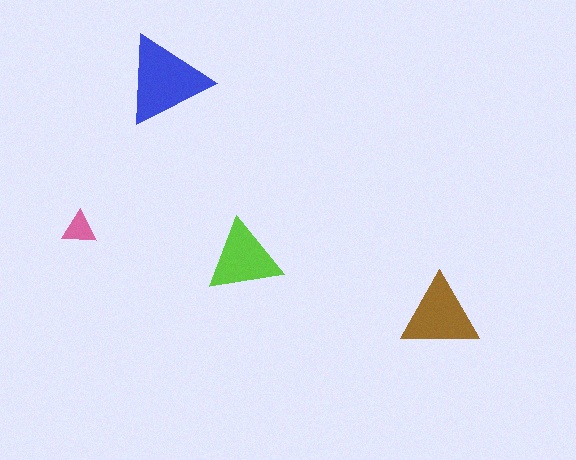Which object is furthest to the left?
The pink triangle is leftmost.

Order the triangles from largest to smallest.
the blue one, the brown one, the lime one, the pink one.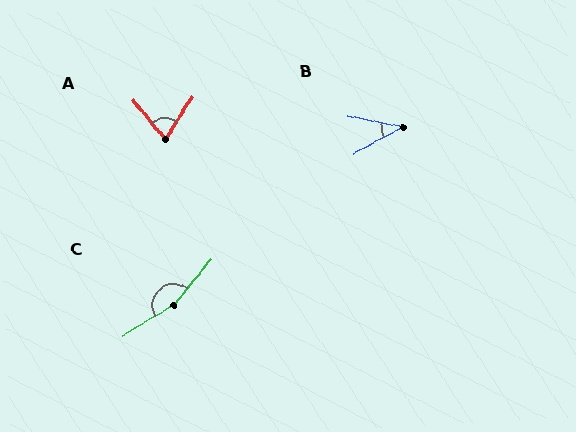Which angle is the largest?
C, at approximately 161 degrees.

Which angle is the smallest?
B, at approximately 40 degrees.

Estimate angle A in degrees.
Approximately 72 degrees.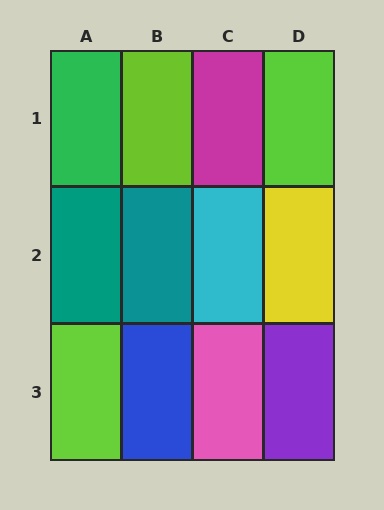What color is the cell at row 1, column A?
Green.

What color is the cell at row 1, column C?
Magenta.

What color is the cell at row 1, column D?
Lime.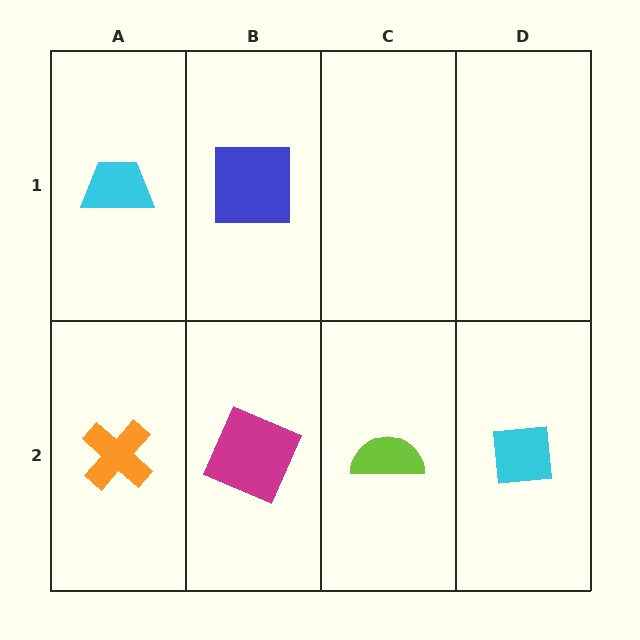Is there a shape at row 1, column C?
No, that cell is empty.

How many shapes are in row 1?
2 shapes.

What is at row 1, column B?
A blue square.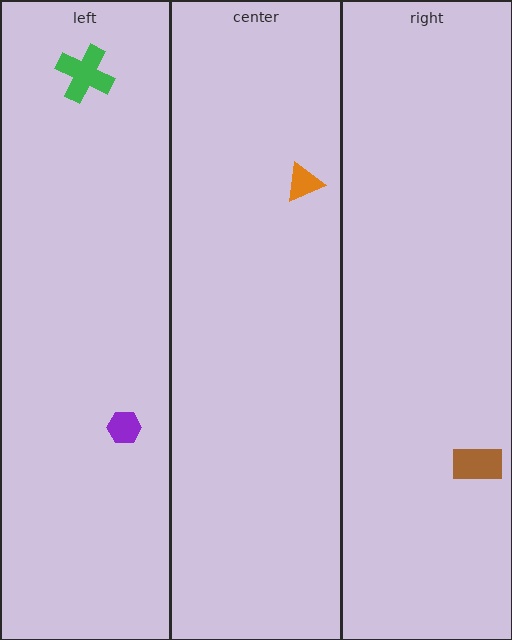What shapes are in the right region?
The brown rectangle.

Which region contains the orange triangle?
The center region.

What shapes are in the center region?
The orange triangle.